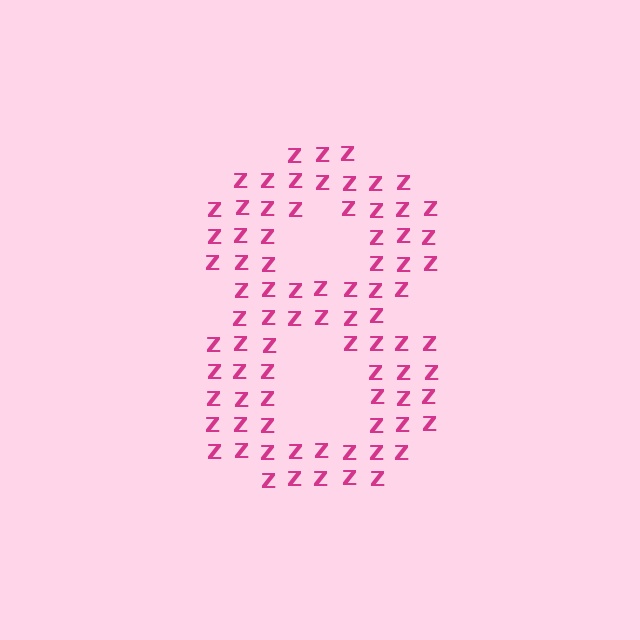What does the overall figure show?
The overall figure shows the digit 8.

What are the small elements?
The small elements are letter Z's.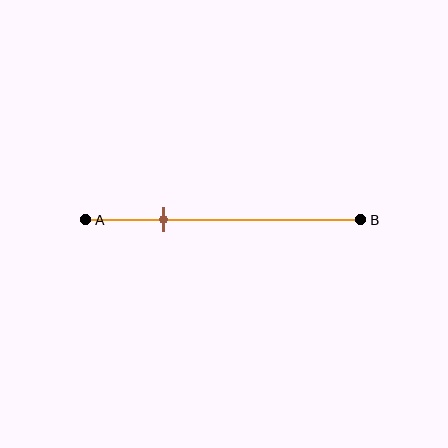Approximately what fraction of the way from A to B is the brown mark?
The brown mark is approximately 30% of the way from A to B.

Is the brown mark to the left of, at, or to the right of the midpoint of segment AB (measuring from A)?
The brown mark is to the left of the midpoint of segment AB.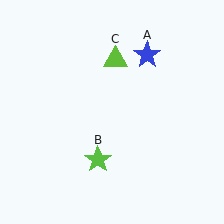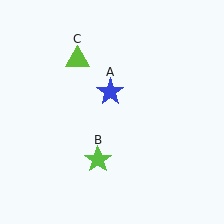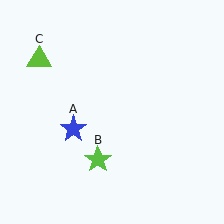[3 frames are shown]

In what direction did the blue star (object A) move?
The blue star (object A) moved down and to the left.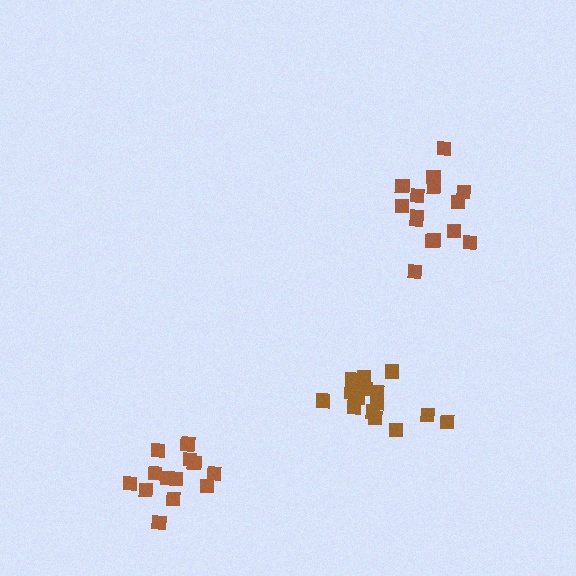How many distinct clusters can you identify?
There are 3 distinct clusters.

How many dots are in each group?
Group 1: 17 dots, Group 2: 14 dots, Group 3: 15 dots (46 total).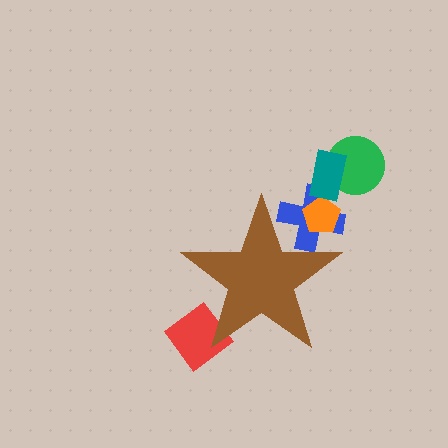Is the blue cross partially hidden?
Yes, the blue cross is partially hidden behind the brown star.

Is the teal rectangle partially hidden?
No, the teal rectangle is fully visible.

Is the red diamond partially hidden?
Yes, the red diamond is partially hidden behind the brown star.